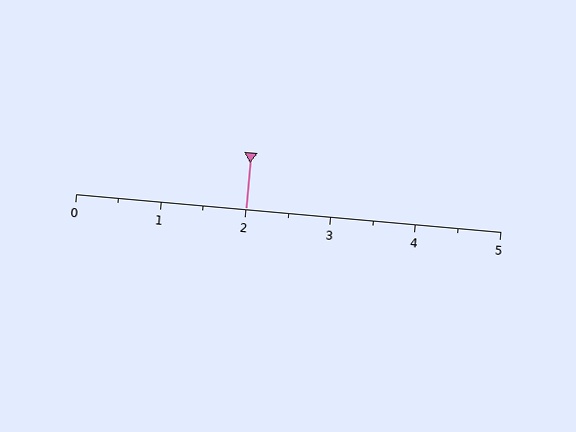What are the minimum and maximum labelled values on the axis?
The axis runs from 0 to 5.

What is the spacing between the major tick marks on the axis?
The major ticks are spaced 1 apart.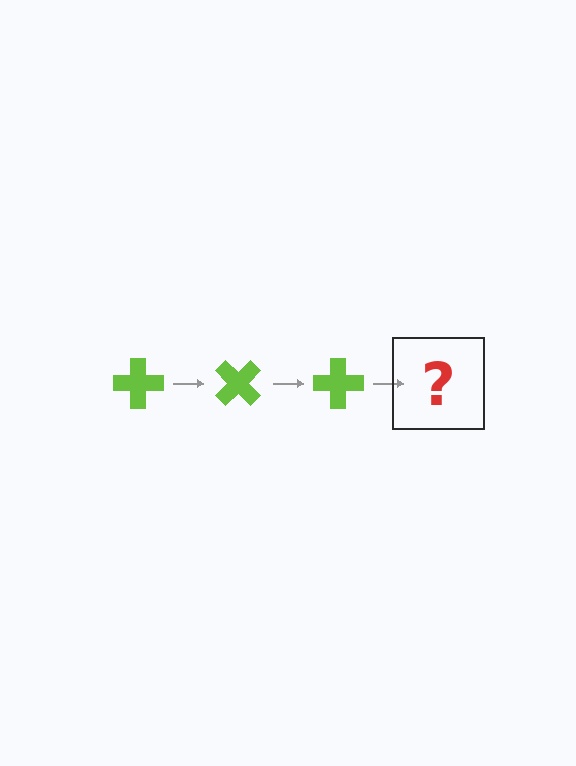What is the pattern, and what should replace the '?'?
The pattern is that the cross rotates 45 degrees each step. The '?' should be a lime cross rotated 135 degrees.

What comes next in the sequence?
The next element should be a lime cross rotated 135 degrees.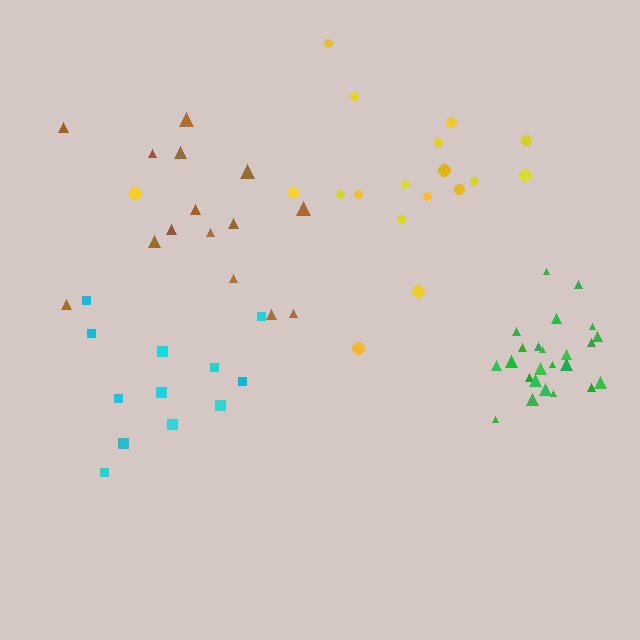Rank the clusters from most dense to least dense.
green, cyan, yellow, brown.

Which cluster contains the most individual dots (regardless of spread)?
Green (24).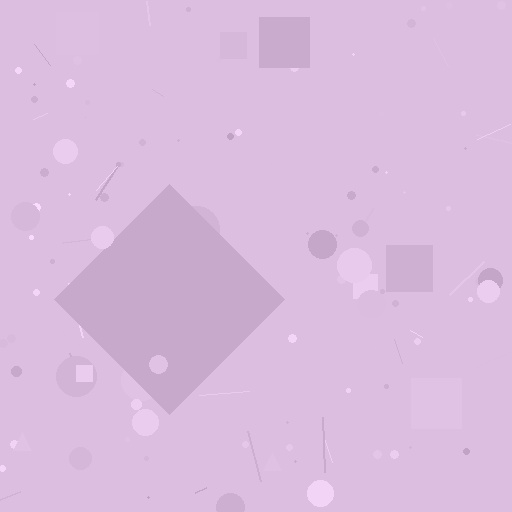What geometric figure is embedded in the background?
A diamond is embedded in the background.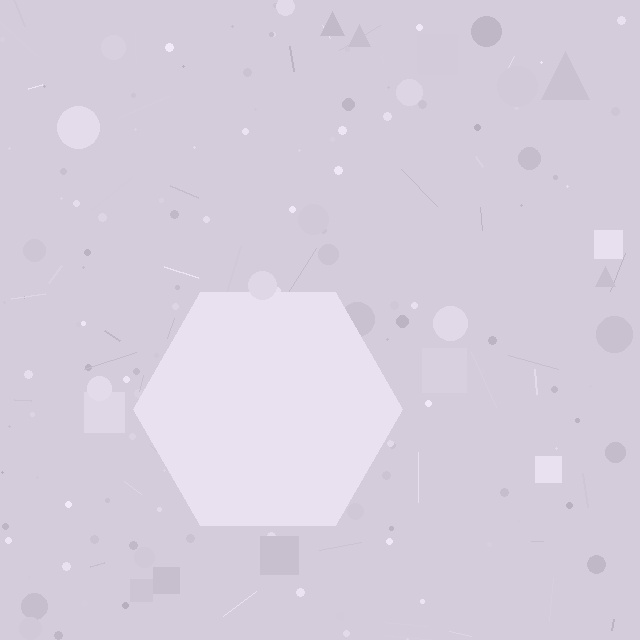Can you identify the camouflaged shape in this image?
The camouflaged shape is a hexagon.